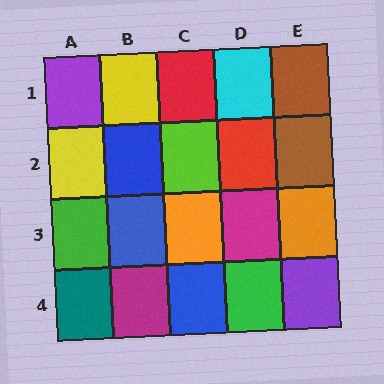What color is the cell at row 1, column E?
Brown.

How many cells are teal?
1 cell is teal.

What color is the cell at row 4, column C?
Blue.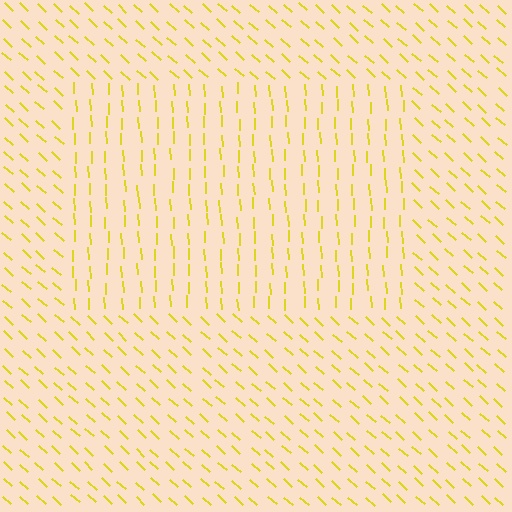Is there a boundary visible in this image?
Yes, there is a texture boundary formed by a change in line orientation.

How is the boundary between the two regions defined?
The boundary is defined purely by a change in line orientation (approximately 45 degrees difference). All lines are the same color and thickness.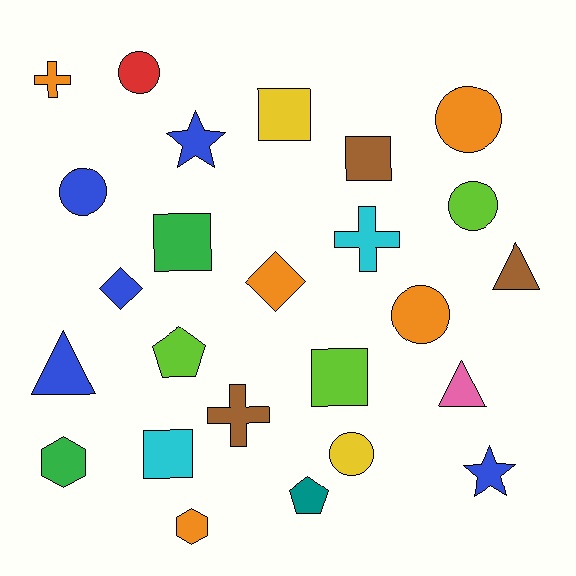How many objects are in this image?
There are 25 objects.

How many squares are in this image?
There are 5 squares.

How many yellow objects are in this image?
There are 2 yellow objects.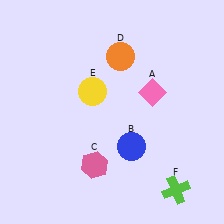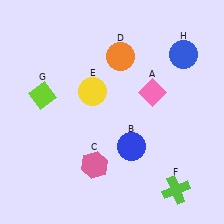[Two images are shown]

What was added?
A lime diamond (G), a blue circle (H) were added in Image 2.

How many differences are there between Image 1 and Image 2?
There are 2 differences between the two images.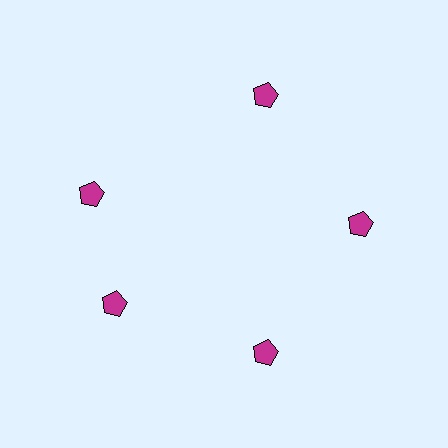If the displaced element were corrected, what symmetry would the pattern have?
It would have 5-fold rotational symmetry — the pattern would map onto itself every 72 degrees.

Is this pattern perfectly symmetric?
No. The 5 magenta pentagons are arranged in a ring, but one element near the 10 o'clock position is rotated out of alignment along the ring, breaking the 5-fold rotational symmetry.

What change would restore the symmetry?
The symmetry would be restored by rotating it back into even spacing with its neighbors so that all 5 pentagons sit at equal angles and equal distance from the center.